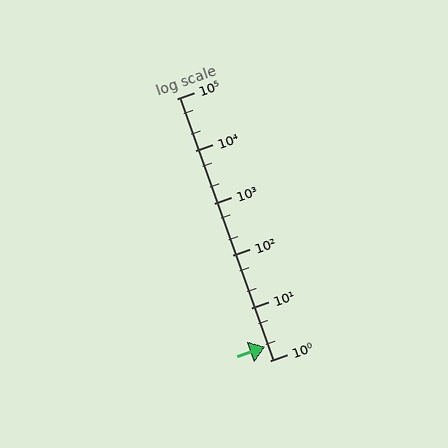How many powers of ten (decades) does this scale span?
The scale spans 5 decades, from 1 to 100000.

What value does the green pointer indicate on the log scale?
The pointer indicates approximately 1.8.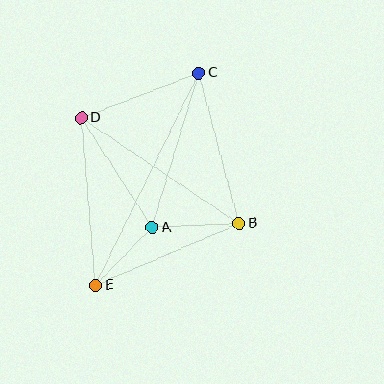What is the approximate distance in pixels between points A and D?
The distance between A and D is approximately 131 pixels.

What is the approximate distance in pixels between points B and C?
The distance between B and C is approximately 156 pixels.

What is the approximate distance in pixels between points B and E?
The distance between B and E is approximately 156 pixels.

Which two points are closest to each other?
Points A and E are closest to each other.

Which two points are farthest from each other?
Points C and E are farthest from each other.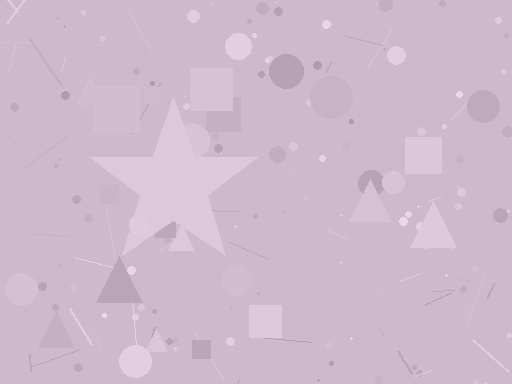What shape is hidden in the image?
A star is hidden in the image.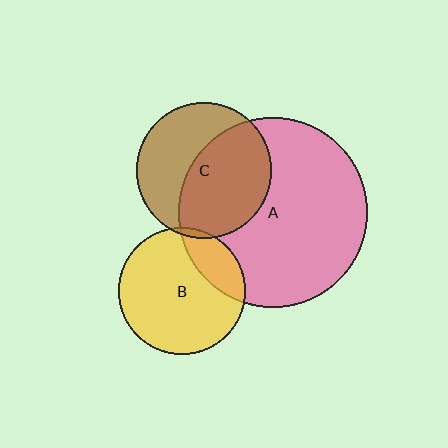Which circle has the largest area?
Circle A (pink).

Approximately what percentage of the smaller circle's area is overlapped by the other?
Approximately 20%.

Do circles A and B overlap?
Yes.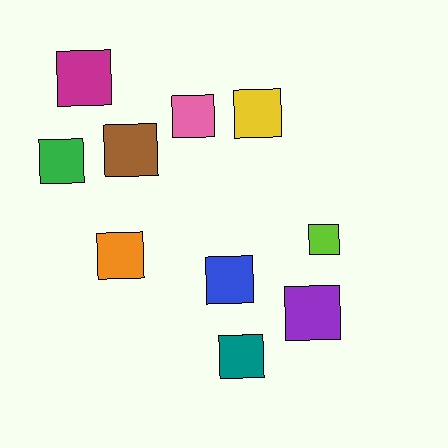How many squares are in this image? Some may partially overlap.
There are 10 squares.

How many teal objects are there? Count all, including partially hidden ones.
There is 1 teal object.